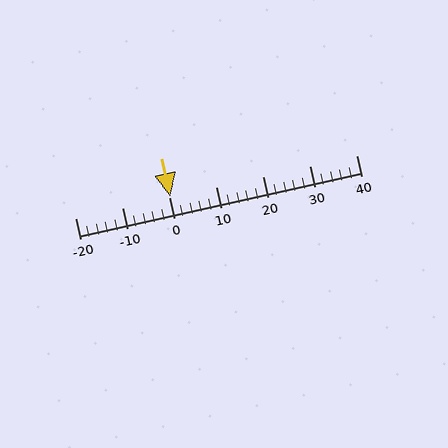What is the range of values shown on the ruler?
The ruler shows values from -20 to 40.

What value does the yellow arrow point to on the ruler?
The yellow arrow points to approximately 0.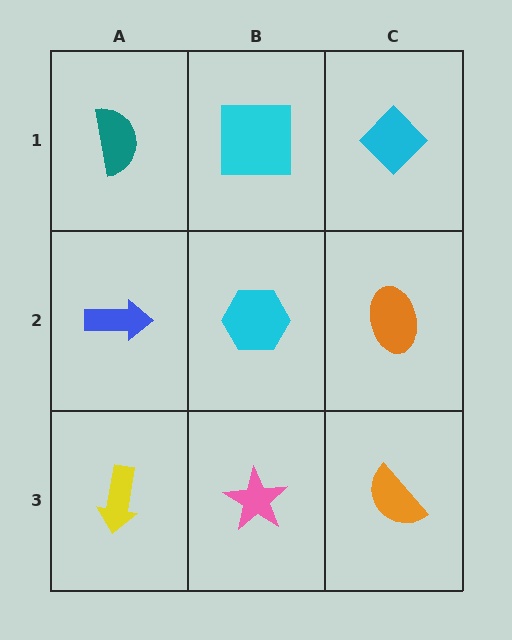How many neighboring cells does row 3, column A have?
2.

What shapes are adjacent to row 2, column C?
A cyan diamond (row 1, column C), an orange semicircle (row 3, column C), a cyan hexagon (row 2, column B).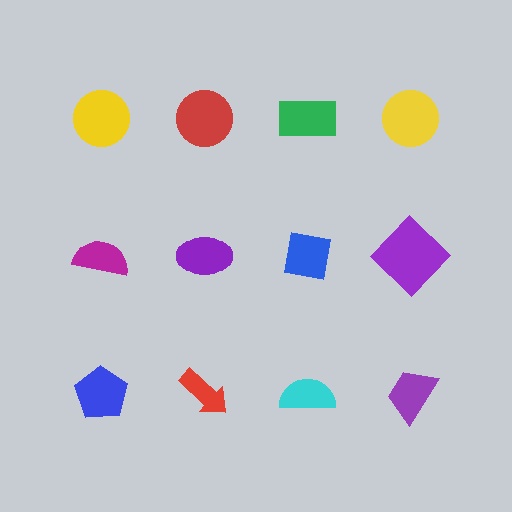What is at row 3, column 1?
A blue pentagon.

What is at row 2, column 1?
A magenta semicircle.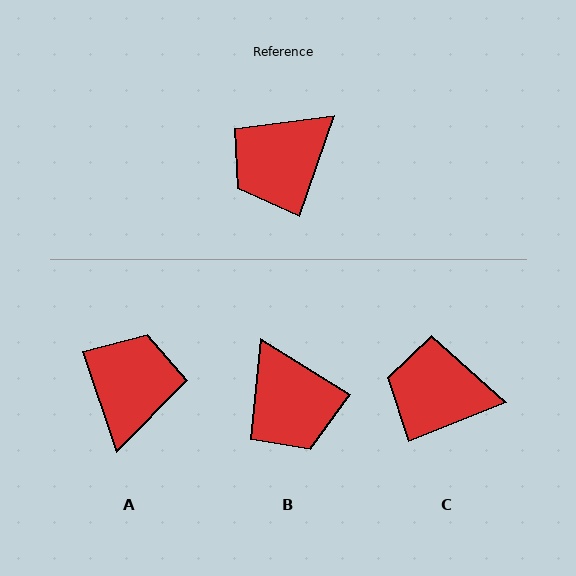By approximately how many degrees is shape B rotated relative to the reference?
Approximately 77 degrees counter-clockwise.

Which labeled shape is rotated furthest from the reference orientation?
A, about 142 degrees away.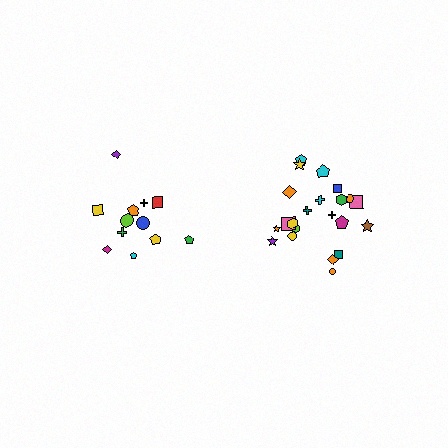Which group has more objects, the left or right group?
The right group.